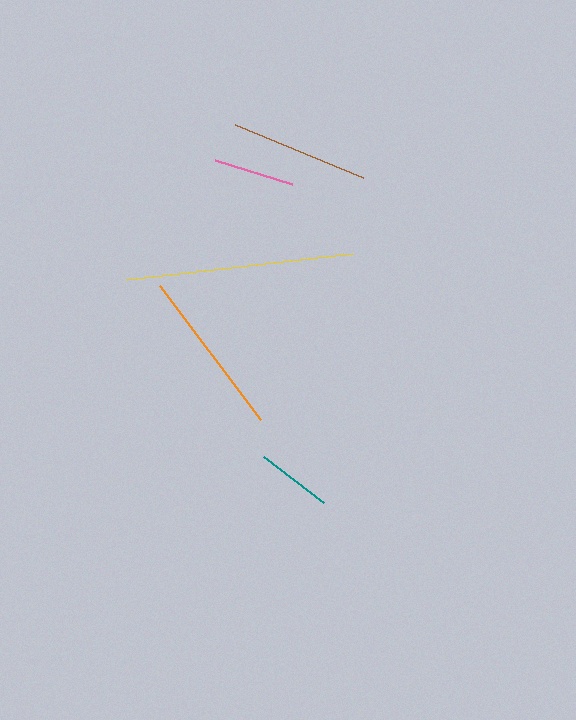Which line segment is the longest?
The yellow line is the longest at approximately 226 pixels.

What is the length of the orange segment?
The orange segment is approximately 168 pixels long.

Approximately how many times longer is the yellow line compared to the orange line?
The yellow line is approximately 1.3 times the length of the orange line.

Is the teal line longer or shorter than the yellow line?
The yellow line is longer than the teal line.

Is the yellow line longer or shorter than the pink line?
The yellow line is longer than the pink line.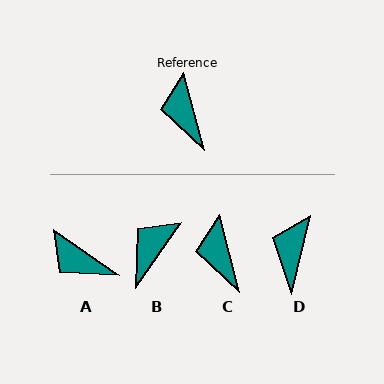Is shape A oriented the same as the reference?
No, it is off by about 41 degrees.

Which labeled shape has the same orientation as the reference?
C.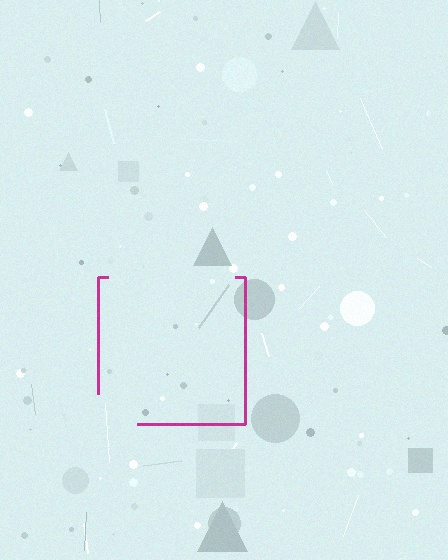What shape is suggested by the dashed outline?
The dashed outline suggests a square.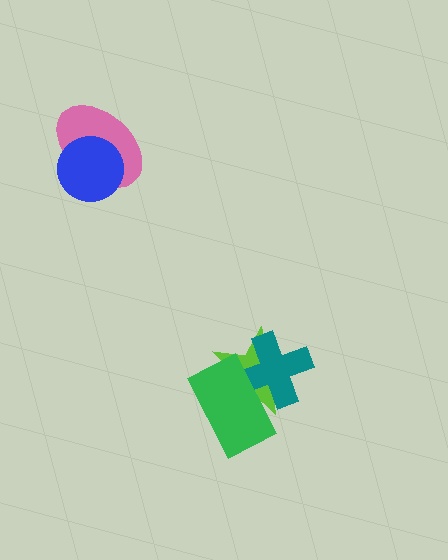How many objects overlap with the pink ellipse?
1 object overlaps with the pink ellipse.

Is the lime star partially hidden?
Yes, it is partially covered by another shape.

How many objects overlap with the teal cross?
2 objects overlap with the teal cross.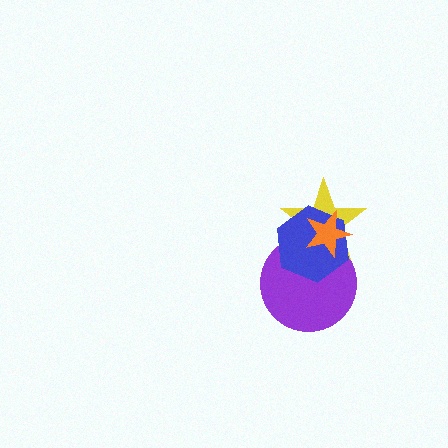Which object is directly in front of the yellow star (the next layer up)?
The blue hexagon is directly in front of the yellow star.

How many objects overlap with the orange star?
3 objects overlap with the orange star.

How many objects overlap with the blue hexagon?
3 objects overlap with the blue hexagon.